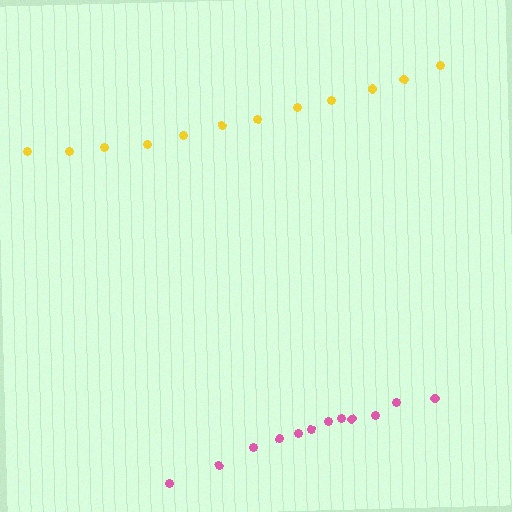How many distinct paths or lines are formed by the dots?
There are 2 distinct paths.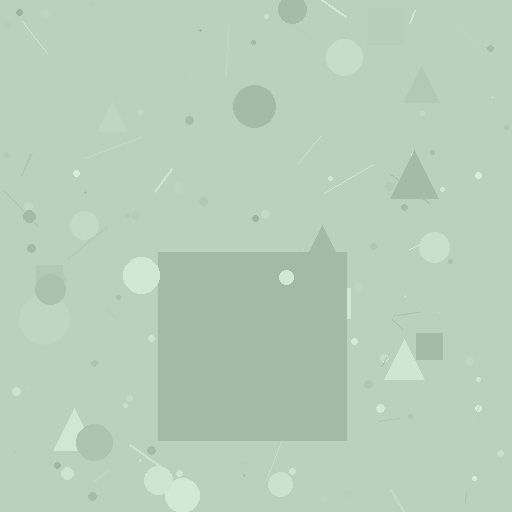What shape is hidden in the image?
A square is hidden in the image.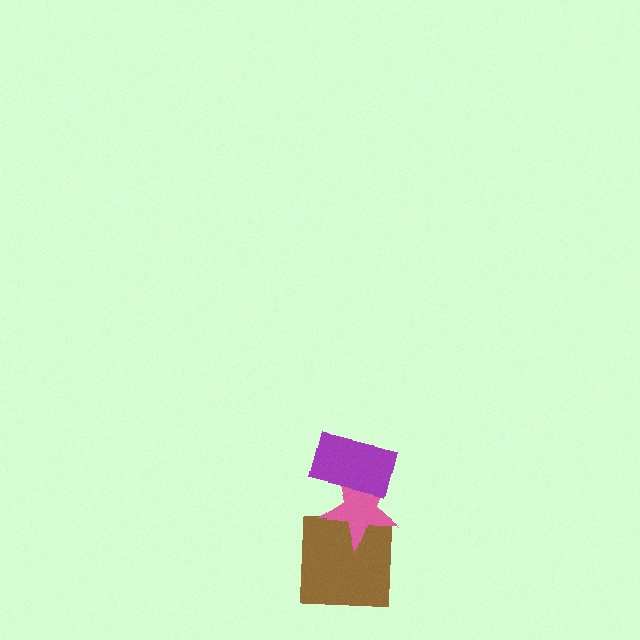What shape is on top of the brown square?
The pink star is on top of the brown square.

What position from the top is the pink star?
The pink star is 2nd from the top.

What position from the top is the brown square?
The brown square is 3rd from the top.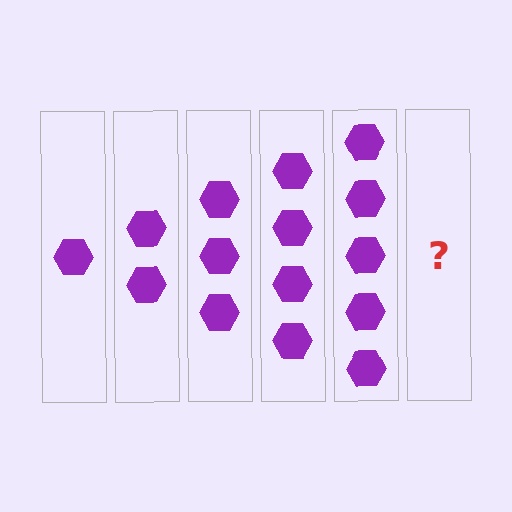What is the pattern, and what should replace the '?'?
The pattern is that each step adds one more hexagon. The '?' should be 6 hexagons.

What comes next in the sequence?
The next element should be 6 hexagons.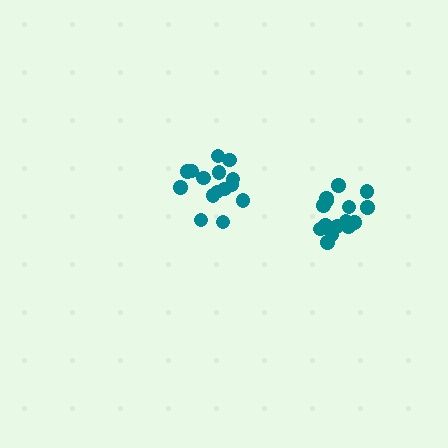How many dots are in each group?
Group 1: 15 dots, Group 2: 16 dots (31 total).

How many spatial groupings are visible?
There are 2 spatial groupings.